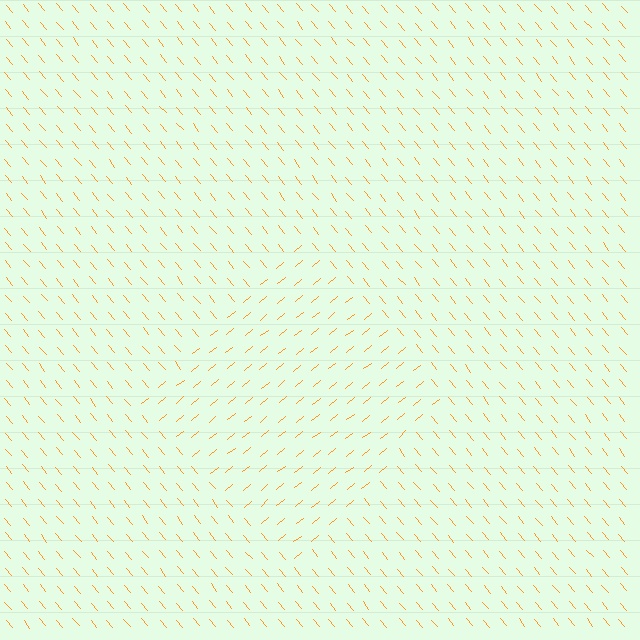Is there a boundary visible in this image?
Yes, there is a texture boundary formed by a change in line orientation.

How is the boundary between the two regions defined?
The boundary is defined purely by a change in line orientation (approximately 89 degrees difference). All lines are the same color and thickness.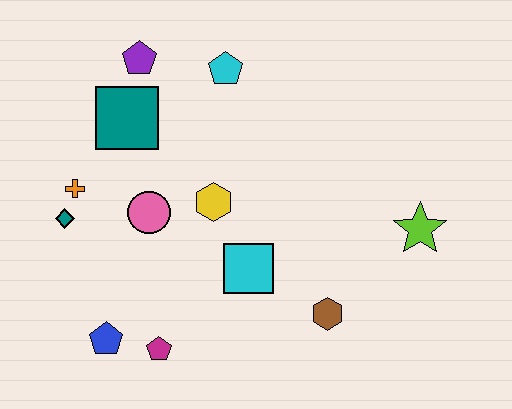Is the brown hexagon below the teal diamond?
Yes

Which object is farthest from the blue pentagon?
The lime star is farthest from the blue pentagon.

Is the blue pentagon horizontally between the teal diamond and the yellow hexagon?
Yes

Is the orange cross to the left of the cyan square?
Yes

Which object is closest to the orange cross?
The teal diamond is closest to the orange cross.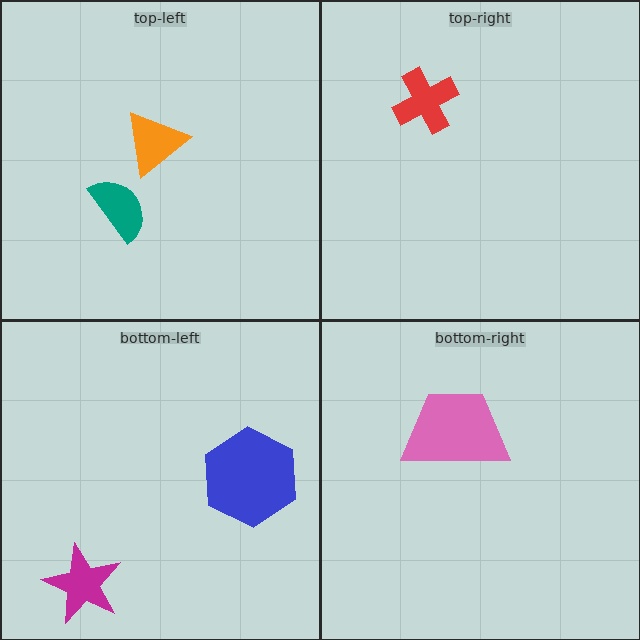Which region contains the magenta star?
The bottom-left region.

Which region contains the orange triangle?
The top-left region.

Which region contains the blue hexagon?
The bottom-left region.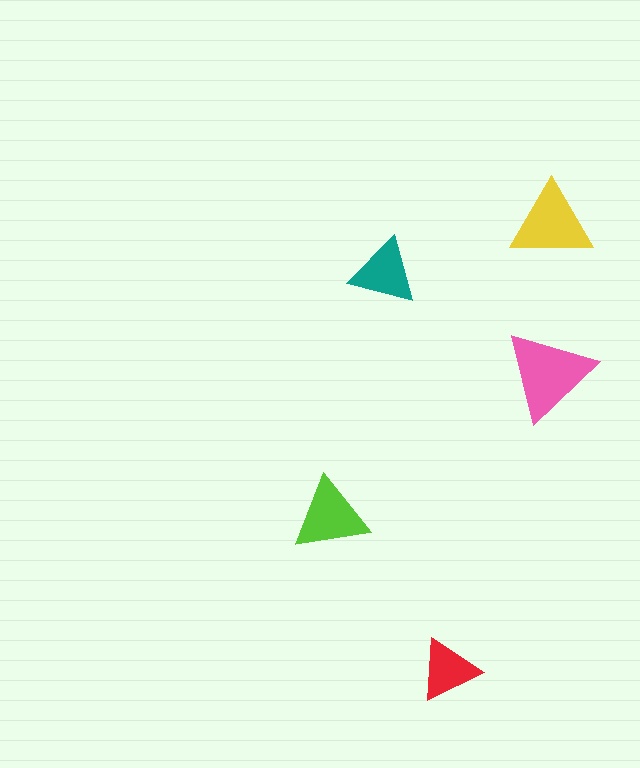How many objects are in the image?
There are 5 objects in the image.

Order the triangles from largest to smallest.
the pink one, the yellow one, the lime one, the teal one, the red one.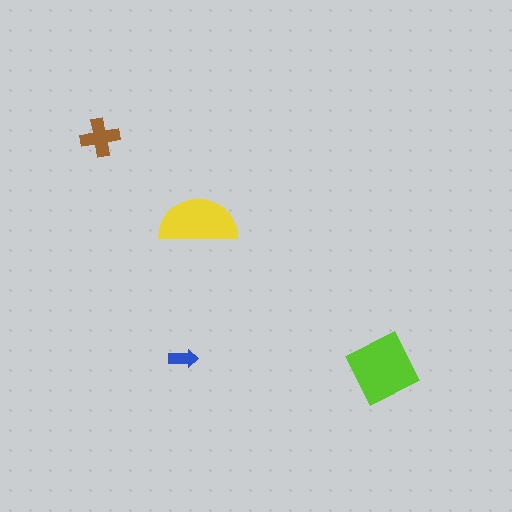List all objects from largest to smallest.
The lime diamond, the yellow semicircle, the brown cross, the blue arrow.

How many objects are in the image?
There are 4 objects in the image.